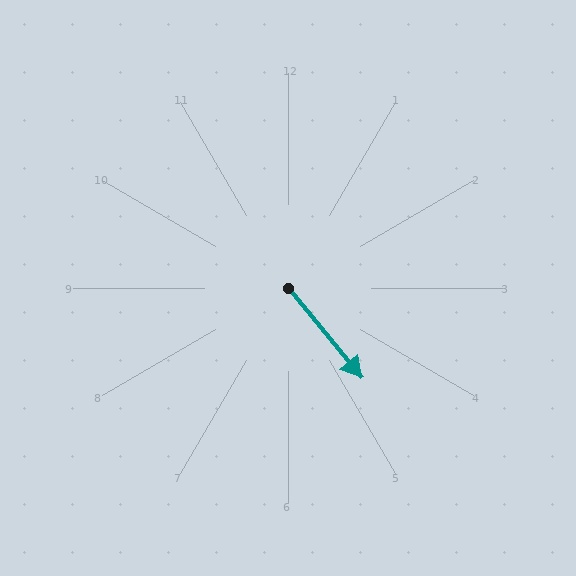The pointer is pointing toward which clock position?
Roughly 5 o'clock.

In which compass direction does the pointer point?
Southeast.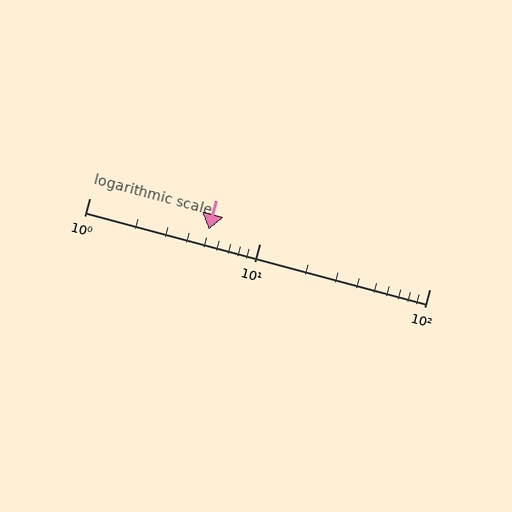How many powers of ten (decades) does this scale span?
The scale spans 2 decades, from 1 to 100.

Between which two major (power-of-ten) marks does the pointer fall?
The pointer is between 1 and 10.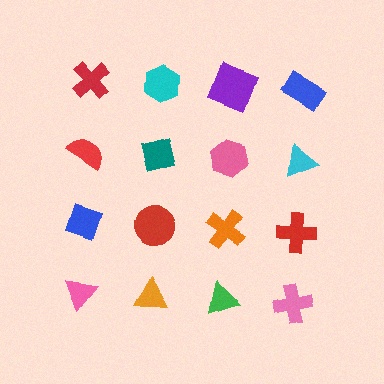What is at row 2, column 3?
A pink hexagon.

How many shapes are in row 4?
4 shapes.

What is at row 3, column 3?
An orange cross.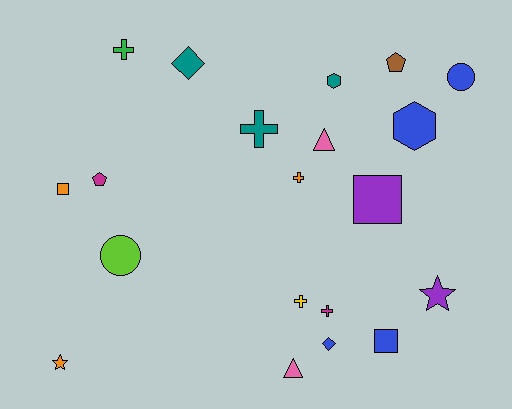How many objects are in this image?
There are 20 objects.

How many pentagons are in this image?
There are 2 pentagons.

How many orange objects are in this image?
There are 3 orange objects.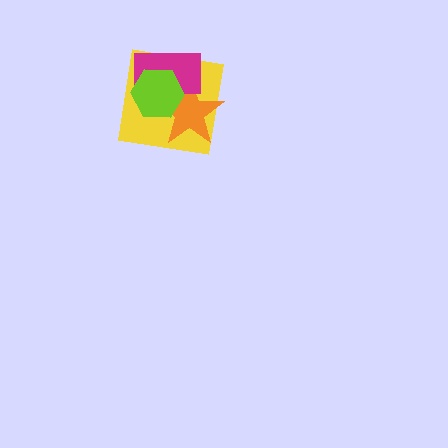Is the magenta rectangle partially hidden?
Yes, it is partially covered by another shape.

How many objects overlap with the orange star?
3 objects overlap with the orange star.